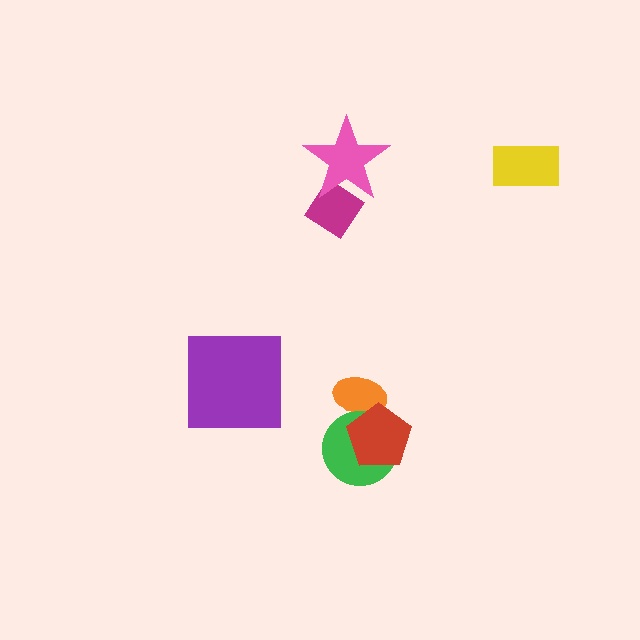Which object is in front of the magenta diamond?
The pink star is in front of the magenta diamond.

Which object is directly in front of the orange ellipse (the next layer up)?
The green circle is directly in front of the orange ellipse.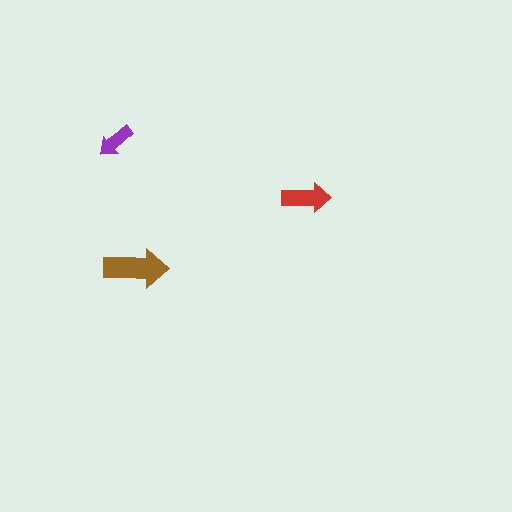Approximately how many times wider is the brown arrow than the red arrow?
About 1.5 times wider.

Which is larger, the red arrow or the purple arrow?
The red one.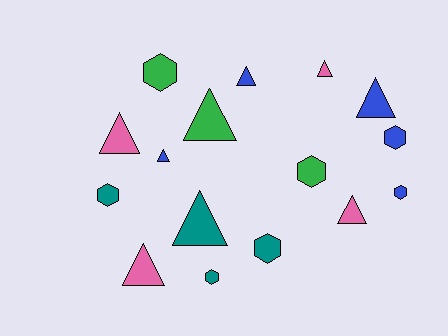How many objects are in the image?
There are 16 objects.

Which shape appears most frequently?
Triangle, with 9 objects.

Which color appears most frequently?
Blue, with 5 objects.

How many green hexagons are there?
There are 2 green hexagons.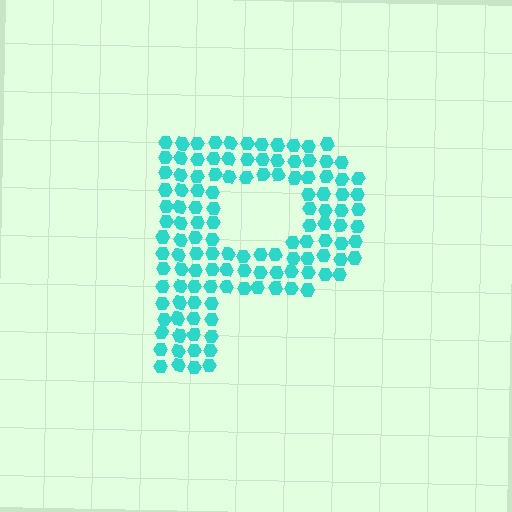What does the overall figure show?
The overall figure shows the letter P.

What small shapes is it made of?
It is made of small hexagons.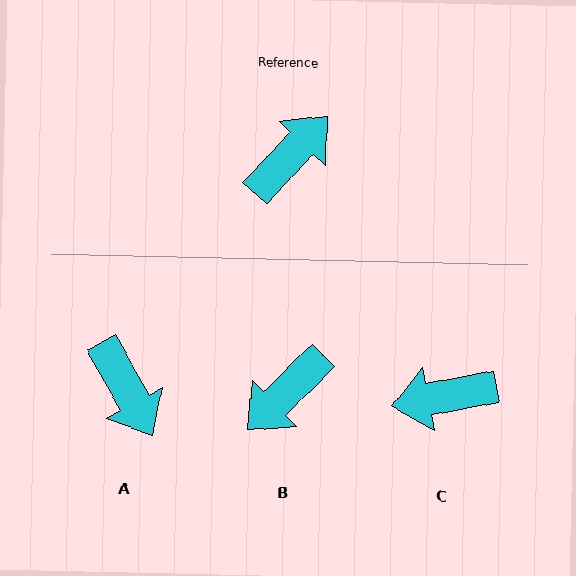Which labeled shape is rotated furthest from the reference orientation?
B, about 178 degrees away.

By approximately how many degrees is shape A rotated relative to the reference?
Approximately 108 degrees clockwise.